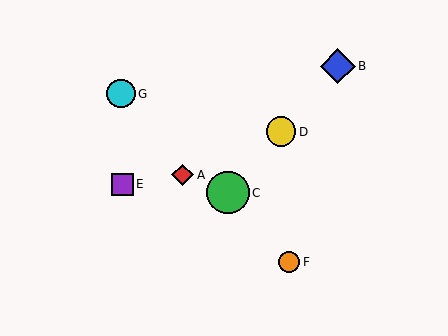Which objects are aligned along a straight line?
Objects B, C, D are aligned along a straight line.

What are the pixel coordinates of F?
Object F is at (289, 262).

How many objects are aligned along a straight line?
3 objects (B, C, D) are aligned along a straight line.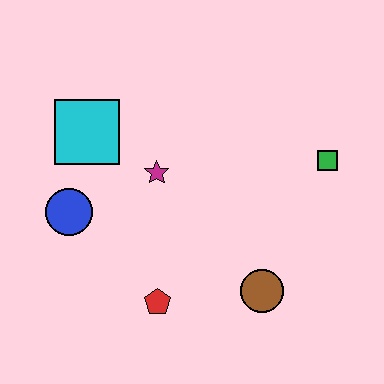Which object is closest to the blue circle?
The cyan square is closest to the blue circle.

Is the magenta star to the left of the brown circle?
Yes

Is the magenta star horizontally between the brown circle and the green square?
No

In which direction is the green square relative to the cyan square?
The green square is to the right of the cyan square.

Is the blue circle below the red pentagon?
No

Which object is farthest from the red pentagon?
The green square is farthest from the red pentagon.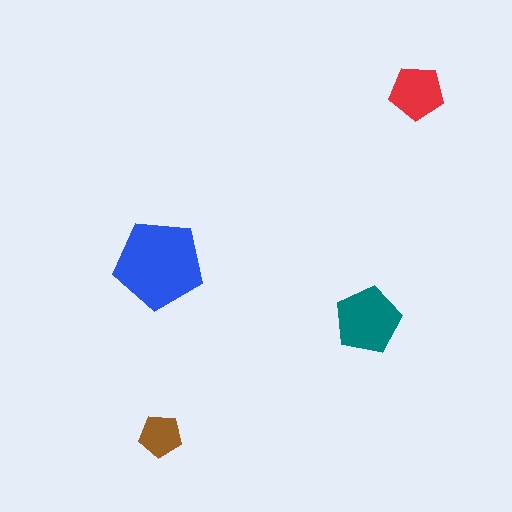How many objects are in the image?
There are 4 objects in the image.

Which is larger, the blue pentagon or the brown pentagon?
The blue one.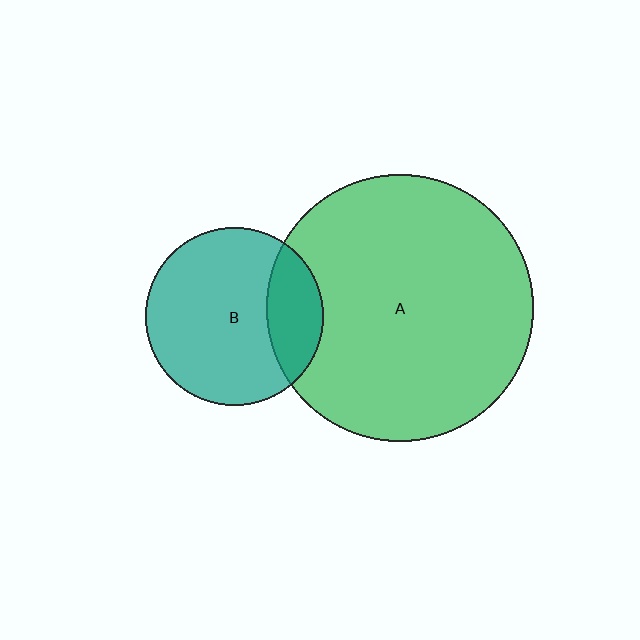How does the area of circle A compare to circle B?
Approximately 2.2 times.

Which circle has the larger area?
Circle A (green).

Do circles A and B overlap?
Yes.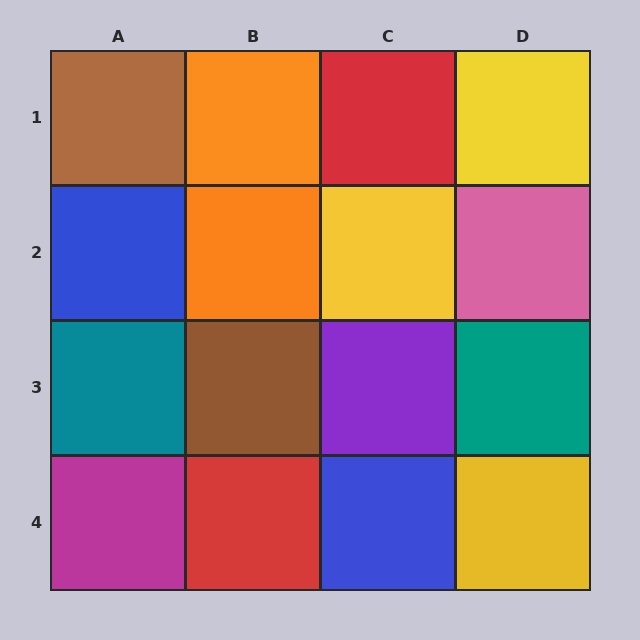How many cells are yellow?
3 cells are yellow.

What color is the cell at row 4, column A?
Magenta.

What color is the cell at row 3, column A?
Teal.